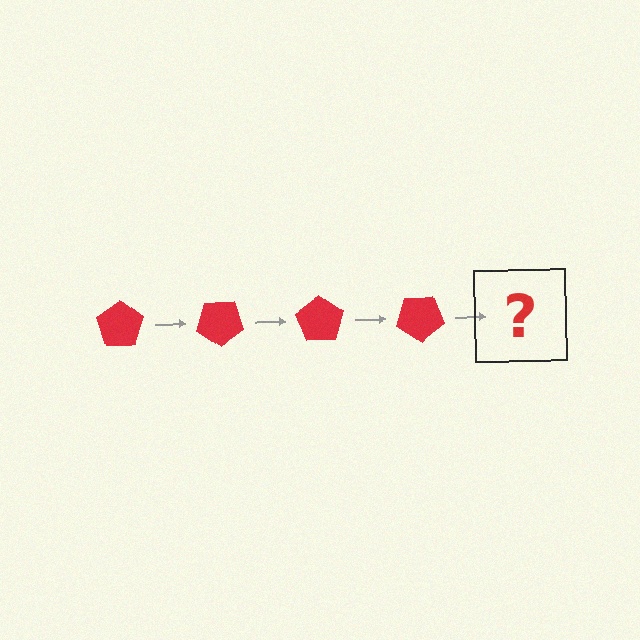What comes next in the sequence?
The next element should be a red pentagon rotated 140 degrees.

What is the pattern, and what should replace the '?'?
The pattern is that the pentagon rotates 35 degrees each step. The '?' should be a red pentagon rotated 140 degrees.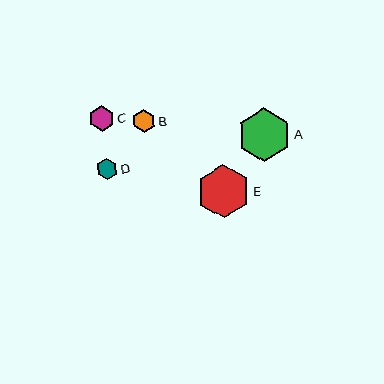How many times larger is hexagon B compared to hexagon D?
Hexagon B is approximately 1.1 times the size of hexagon D.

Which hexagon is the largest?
Hexagon A is the largest with a size of approximately 53 pixels.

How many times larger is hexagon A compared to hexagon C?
Hexagon A is approximately 2.1 times the size of hexagon C.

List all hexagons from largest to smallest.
From largest to smallest: A, E, C, B, D.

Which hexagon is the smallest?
Hexagon D is the smallest with a size of approximately 21 pixels.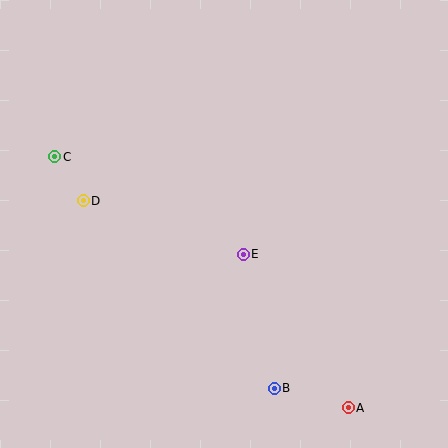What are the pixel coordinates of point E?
Point E is at (243, 254).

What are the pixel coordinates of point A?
Point A is at (348, 408).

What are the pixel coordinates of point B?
Point B is at (274, 388).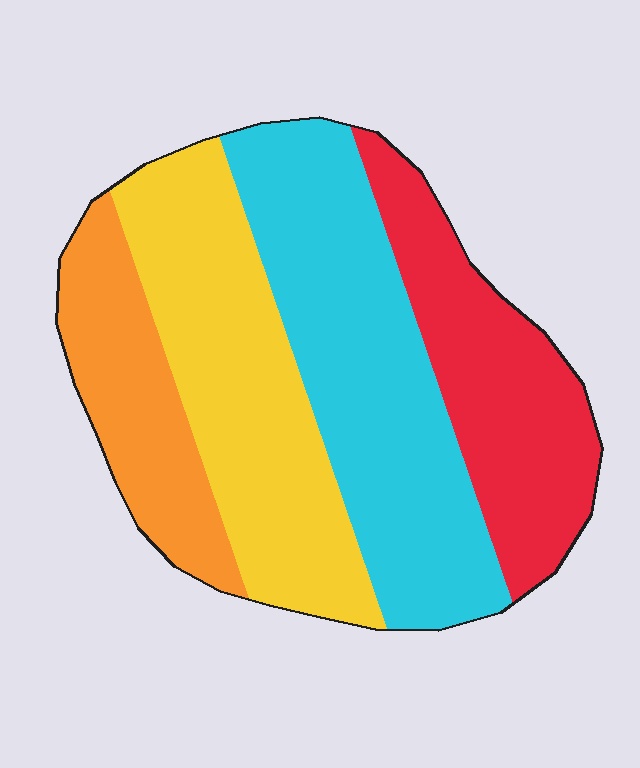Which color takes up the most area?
Cyan, at roughly 35%.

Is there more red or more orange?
Red.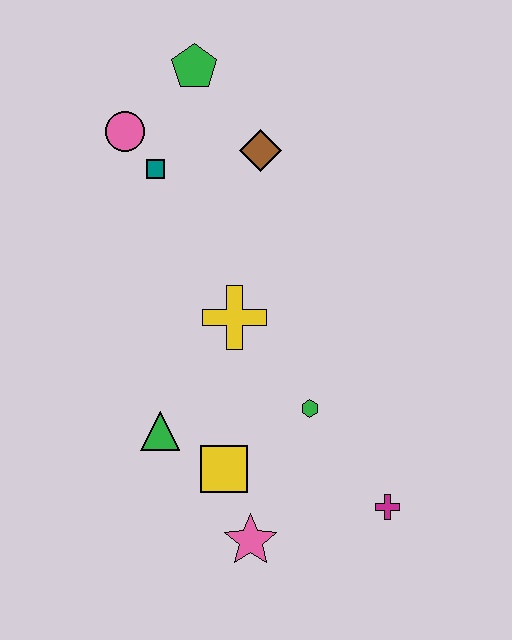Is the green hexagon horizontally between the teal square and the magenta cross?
Yes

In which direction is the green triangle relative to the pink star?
The green triangle is above the pink star.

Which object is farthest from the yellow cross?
The green pentagon is farthest from the yellow cross.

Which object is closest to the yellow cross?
The green hexagon is closest to the yellow cross.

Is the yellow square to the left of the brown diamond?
Yes